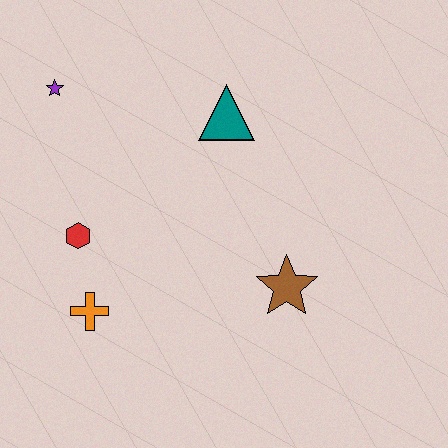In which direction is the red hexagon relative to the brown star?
The red hexagon is to the left of the brown star.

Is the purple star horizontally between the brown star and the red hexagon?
No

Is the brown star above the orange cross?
Yes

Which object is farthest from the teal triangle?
The orange cross is farthest from the teal triangle.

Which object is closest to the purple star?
The red hexagon is closest to the purple star.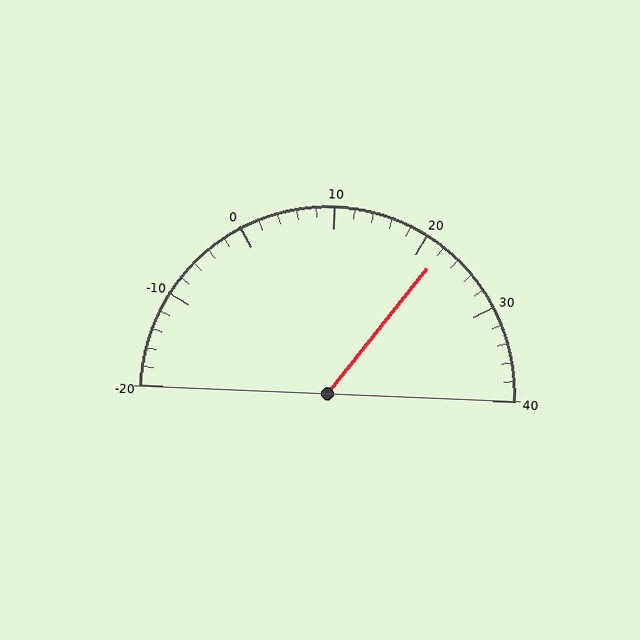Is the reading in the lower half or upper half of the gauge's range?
The reading is in the upper half of the range (-20 to 40).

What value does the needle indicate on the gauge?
The needle indicates approximately 22.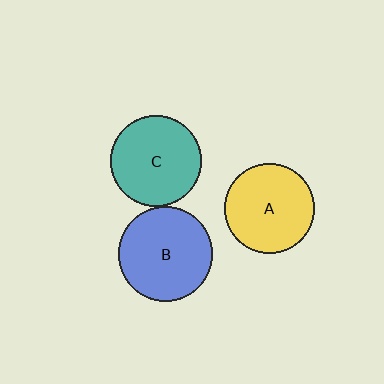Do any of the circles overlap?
No, none of the circles overlap.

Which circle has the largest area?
Circle B (blue).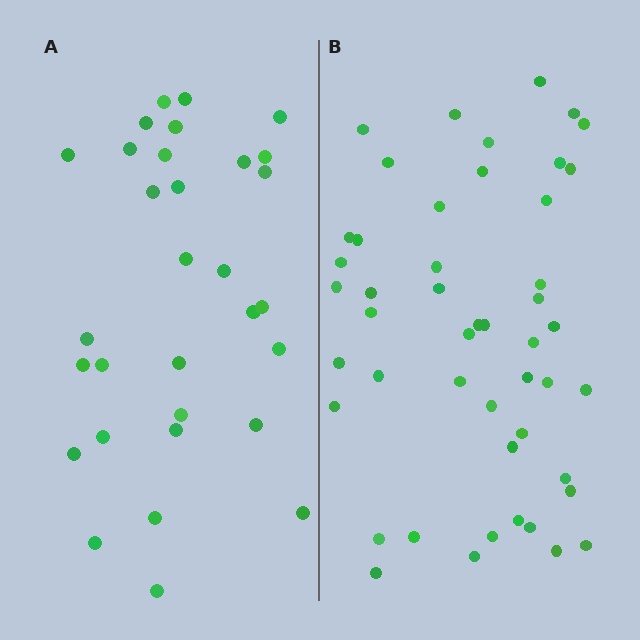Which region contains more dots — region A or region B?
Region B (the right region) has more dots.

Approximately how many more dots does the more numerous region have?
Region B has approximately 15 more dots than region A.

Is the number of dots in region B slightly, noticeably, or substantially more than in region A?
Region B has substantially more. The ratio is roughly 1.5 to 1.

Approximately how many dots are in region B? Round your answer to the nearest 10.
About 50 dots. (The exact count is 48, which rounds to 50.)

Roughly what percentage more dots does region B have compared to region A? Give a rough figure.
About 55% more.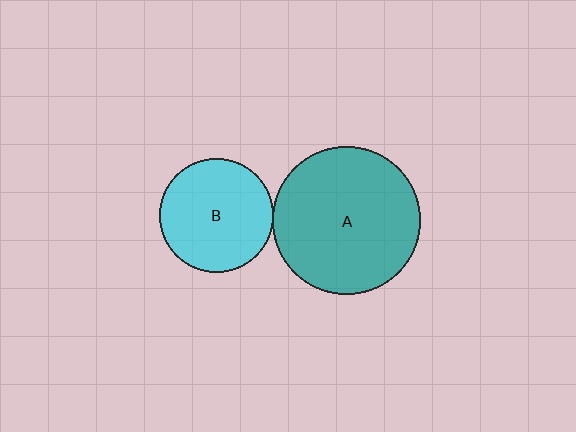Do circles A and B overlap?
Yes.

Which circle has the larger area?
Circle A (teal).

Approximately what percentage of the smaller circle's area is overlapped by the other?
Approximately 5%.